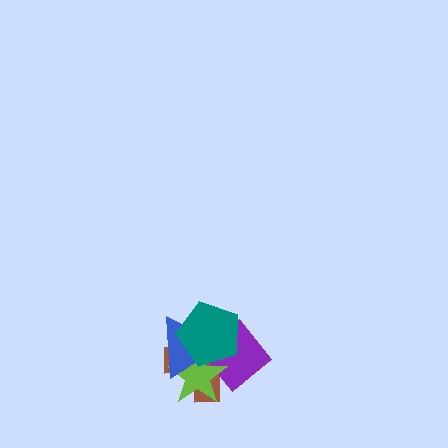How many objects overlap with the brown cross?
4 objects overlap with the brown cross.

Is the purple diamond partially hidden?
Yes, it is partially covered by another shape.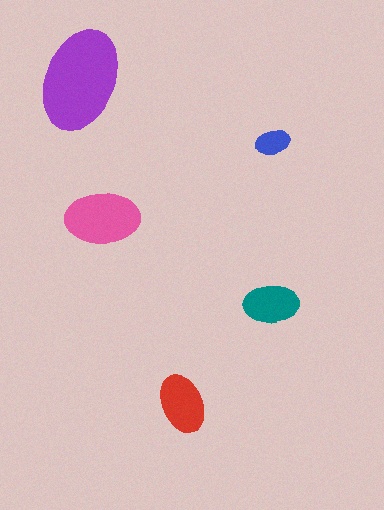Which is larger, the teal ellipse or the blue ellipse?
The teal one.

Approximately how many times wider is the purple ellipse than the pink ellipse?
About 1.5 times wider.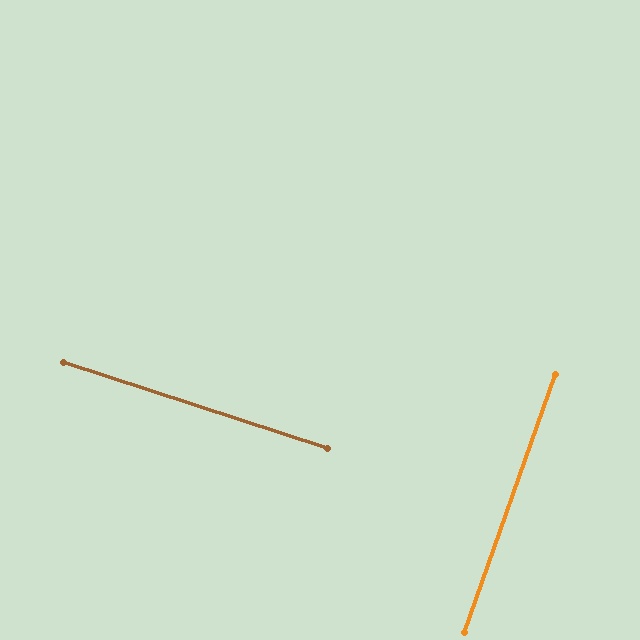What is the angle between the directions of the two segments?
Approximately 89 degrees.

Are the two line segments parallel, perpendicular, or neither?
Perpendicular — they meet at approximately 89°.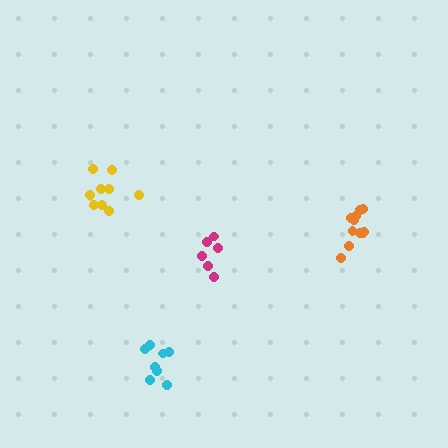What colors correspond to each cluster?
The clusters are colored: yellow, orange, magenta, cyan.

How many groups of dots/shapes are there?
There are 4 groups.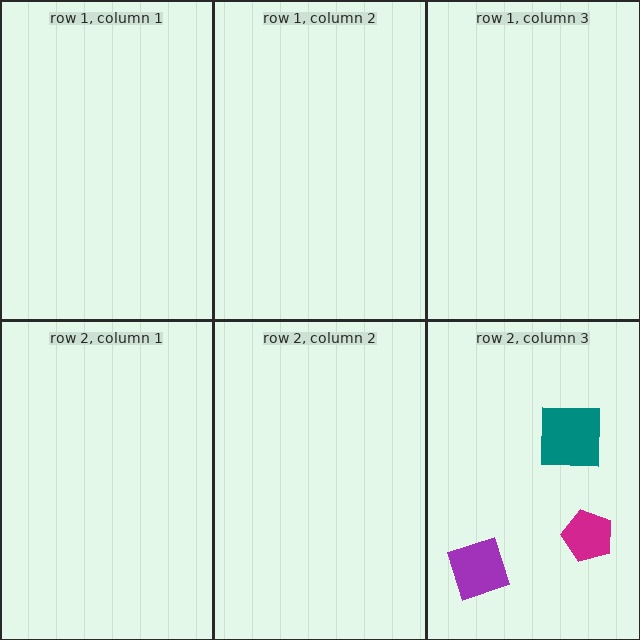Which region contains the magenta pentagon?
The row 2, column 3 region.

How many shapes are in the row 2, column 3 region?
3.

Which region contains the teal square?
The row 2, column 3 region.